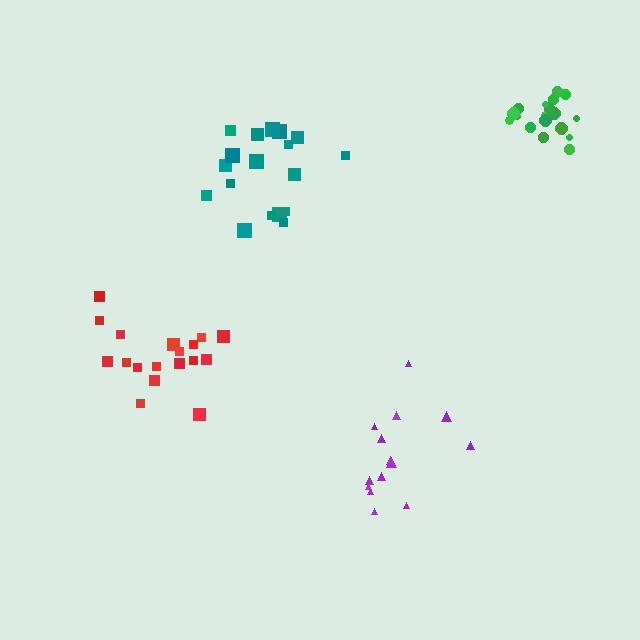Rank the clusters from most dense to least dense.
green, red, teal, purple.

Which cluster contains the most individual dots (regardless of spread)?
Green (19).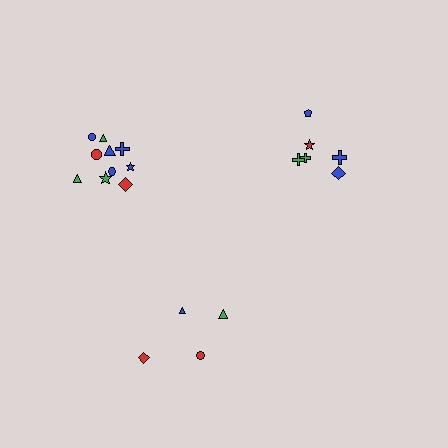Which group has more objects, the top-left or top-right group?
The top-left group.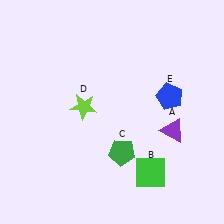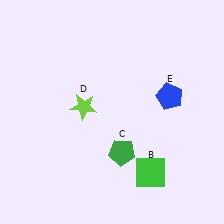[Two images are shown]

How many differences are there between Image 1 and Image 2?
There is 1 difference between the two images.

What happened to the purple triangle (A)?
The purple triangle (A) was removed in Image 2. It was in the bottom-right area of Image 1.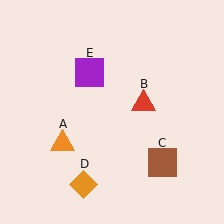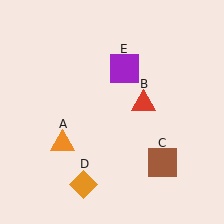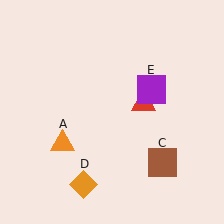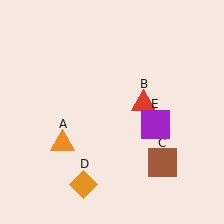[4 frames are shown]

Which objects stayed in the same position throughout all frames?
Orange triangle (object A) and red triangle (object B) and brown square (object C) and orange diamond (object D) remained stationary.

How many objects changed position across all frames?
1 object changed position: purple square (object E).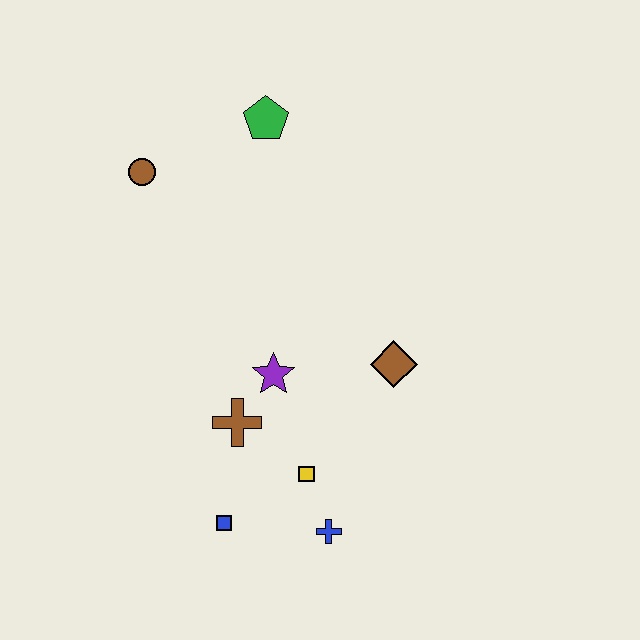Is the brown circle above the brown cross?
Yes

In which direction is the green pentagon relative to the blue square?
The green pentagon is above the blue square.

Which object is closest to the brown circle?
The green pentagon is closest to the brown circle.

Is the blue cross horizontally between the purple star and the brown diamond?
Yes